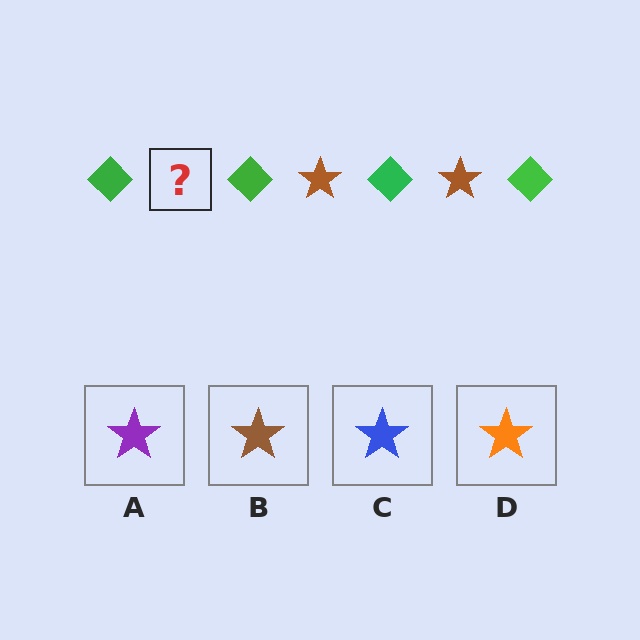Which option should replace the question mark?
Option B.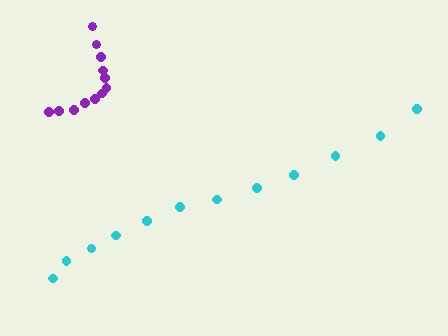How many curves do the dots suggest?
There are 2 distinct paths.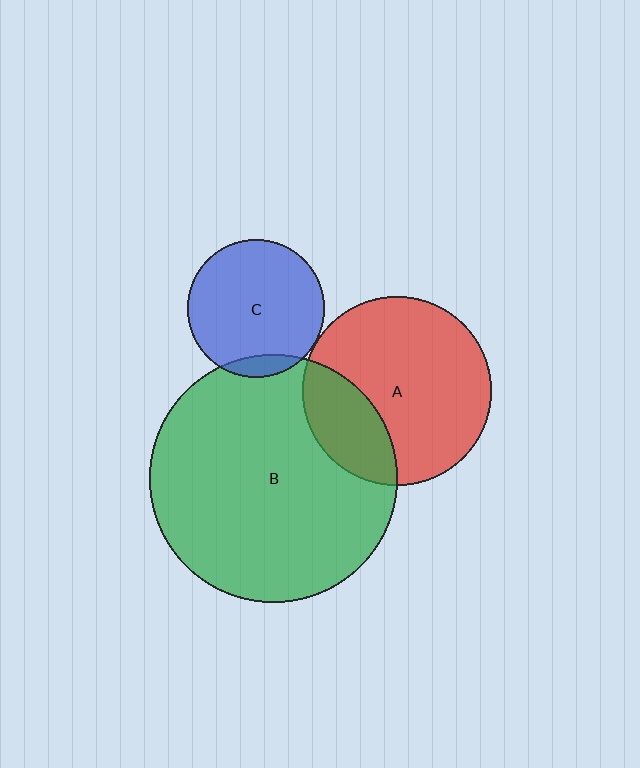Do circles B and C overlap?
Yes.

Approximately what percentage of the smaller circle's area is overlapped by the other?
Approximately 10%.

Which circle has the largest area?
Circle B (green).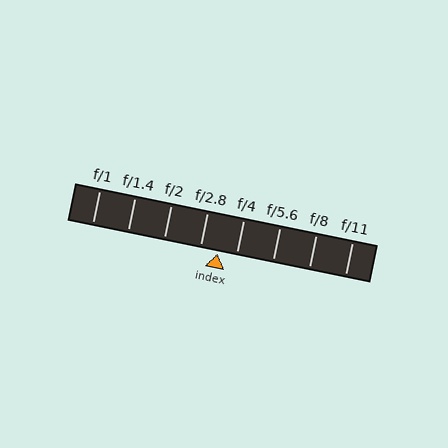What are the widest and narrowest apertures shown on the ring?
The widest aperture shown is f/1 and the narrowest is f/11.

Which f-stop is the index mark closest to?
The index mark is closest to f/2.8.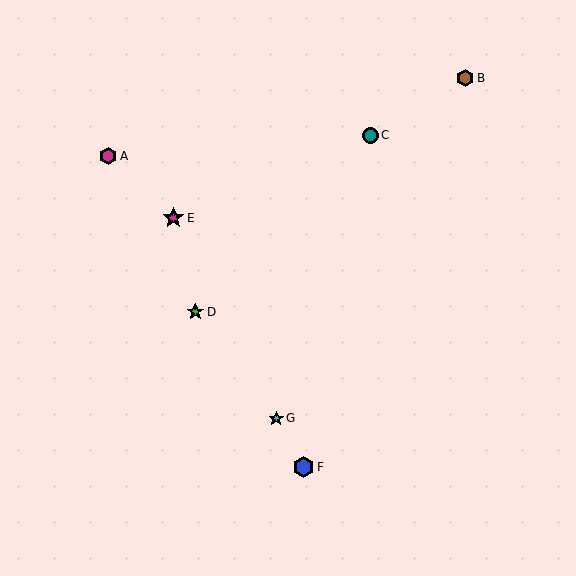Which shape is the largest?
The blue hexagon (labeled F) is the largest.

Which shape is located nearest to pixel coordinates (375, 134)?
The teal circle (labeled C) at (371, 135) is nearest to that location.